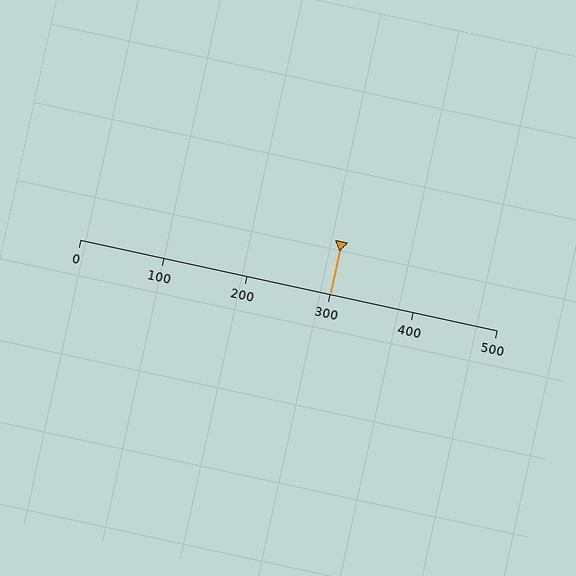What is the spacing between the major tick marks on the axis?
The major ticks are spaced 100 apart.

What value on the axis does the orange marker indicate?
The marker indicates approximately 300.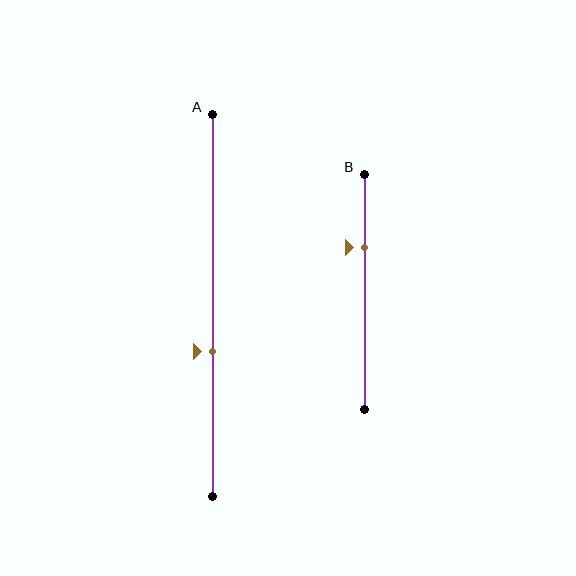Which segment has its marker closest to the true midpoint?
Segment A has its marker closest to the true midpoint.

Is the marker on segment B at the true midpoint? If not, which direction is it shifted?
No, the marker on segment B is shifted upward by about 19% of the segment length.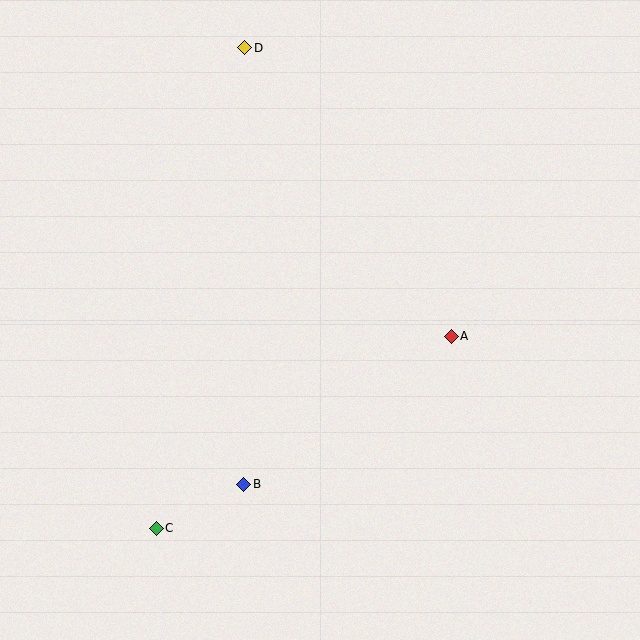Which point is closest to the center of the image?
Point A at (451, 336) is closest to the center.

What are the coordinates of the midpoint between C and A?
The midpoint between C and A is at (304, 432).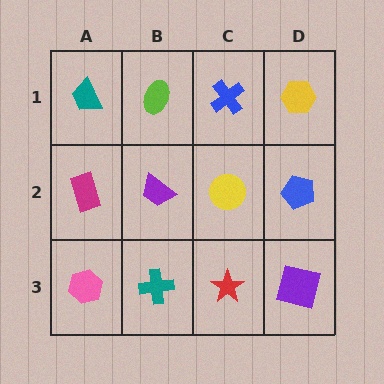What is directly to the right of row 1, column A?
A lime ellipse.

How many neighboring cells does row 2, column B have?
4.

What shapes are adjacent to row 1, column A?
A magenta rectangle (row 2, column A), a lime ellipse (row 1, column B).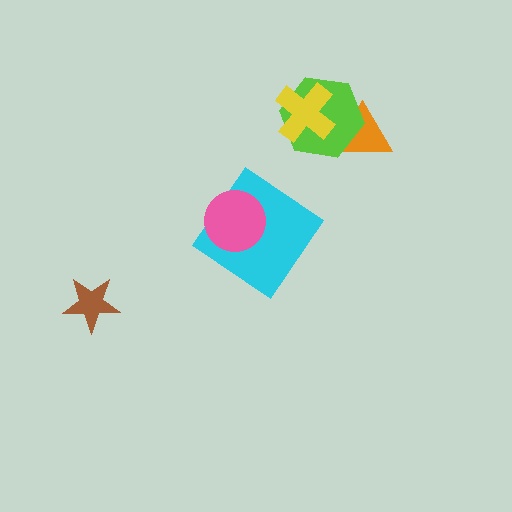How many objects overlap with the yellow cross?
1 object overlaps with the yellow cross.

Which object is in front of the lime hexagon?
The yellow cross is in front of the lime hexagon.